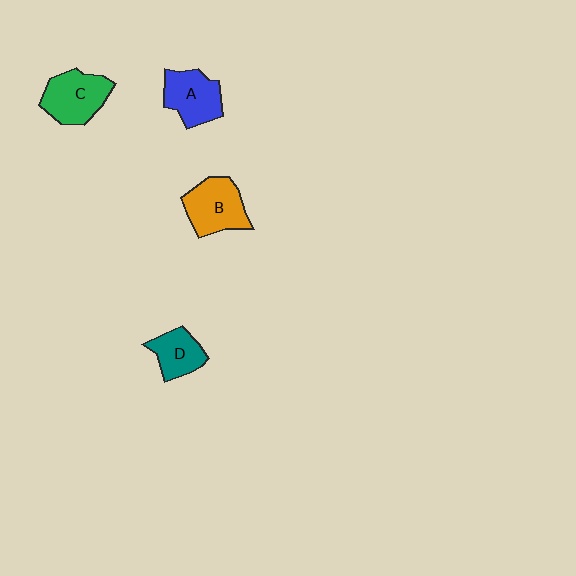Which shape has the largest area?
Shape C (green).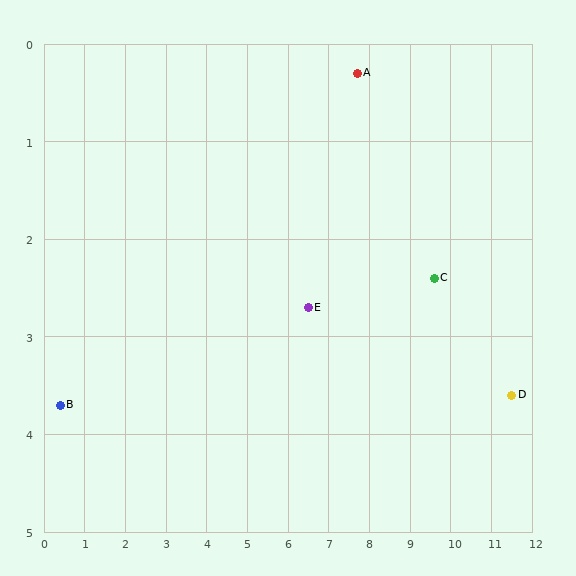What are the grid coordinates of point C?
Point C is at approximately (9.6, 2.4).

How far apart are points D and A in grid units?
Points D and A are about 5.0 grid units apart.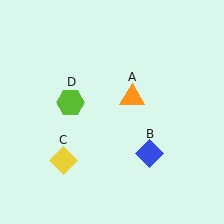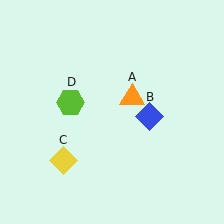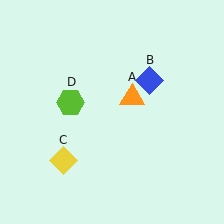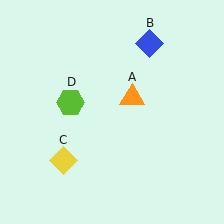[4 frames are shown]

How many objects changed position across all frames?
1 object changed position: blue diamond (object B).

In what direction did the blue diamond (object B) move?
The blue diamond (object B) moved up.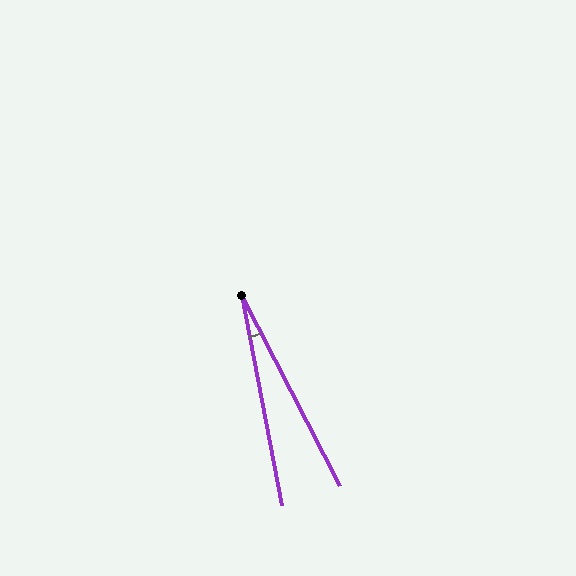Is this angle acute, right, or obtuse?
It is acute.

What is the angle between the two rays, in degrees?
Approximately 17 degrees.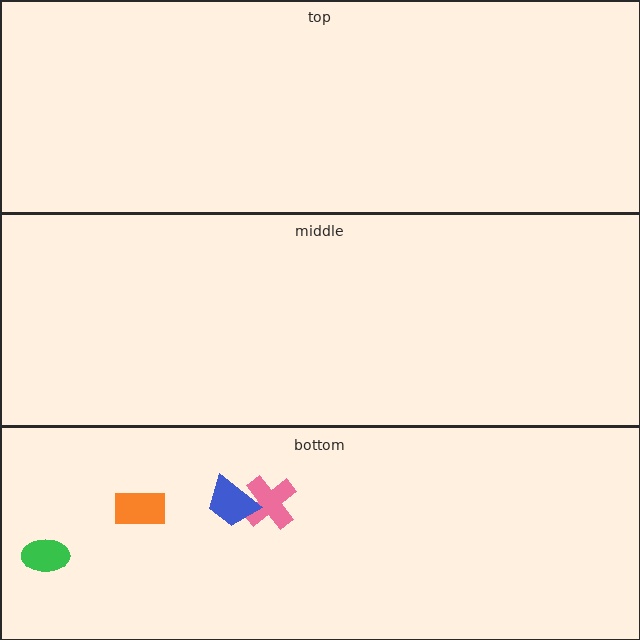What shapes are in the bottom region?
The green ellipse, the pink cross, the blue trapezoid, the orange rectangle.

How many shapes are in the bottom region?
4.